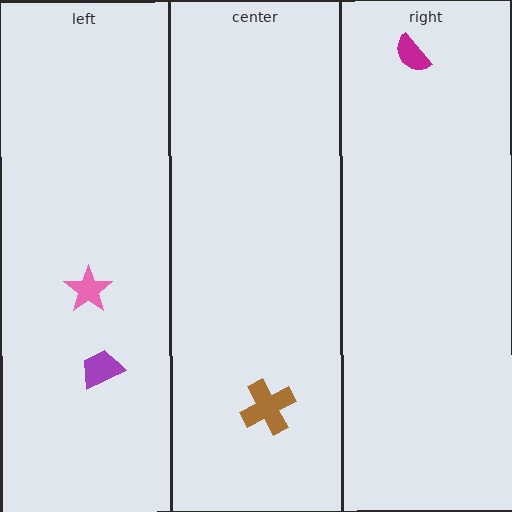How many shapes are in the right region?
1.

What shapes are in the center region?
The brown cross.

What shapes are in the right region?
The magenta semicircle.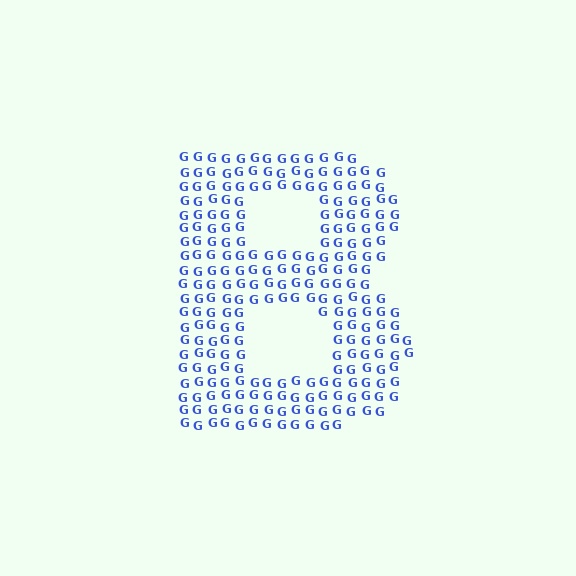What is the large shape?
The large shape is the letter B.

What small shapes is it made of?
It is made of small letter G's.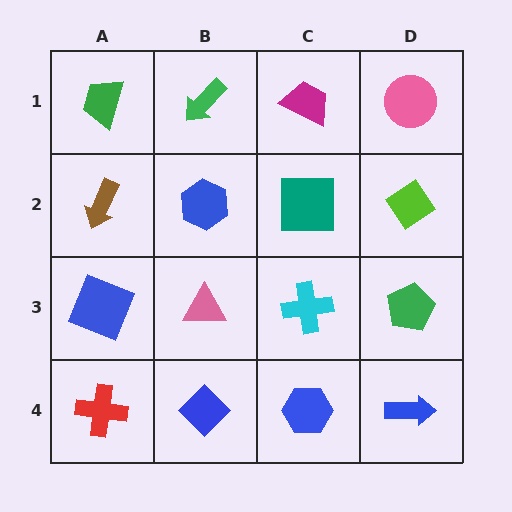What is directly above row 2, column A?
A green trapezoid.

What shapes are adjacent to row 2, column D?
A pink circle (row 1, column D), a green pentagon (row 3, column D), a teal square (row 2, column C).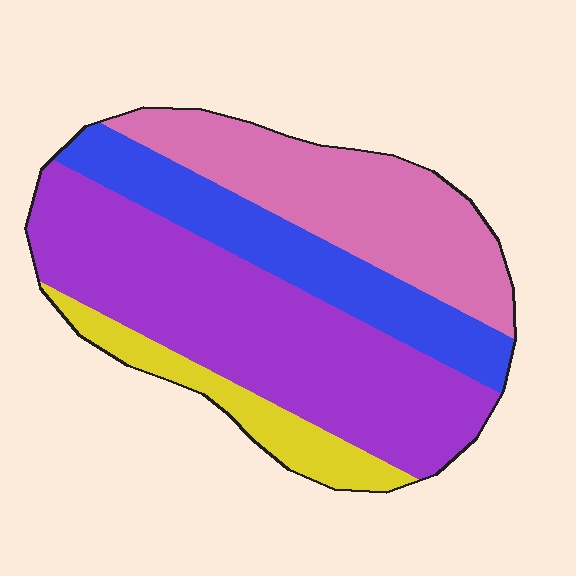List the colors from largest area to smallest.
From largest to smallest: purple, pink, blue, yellow.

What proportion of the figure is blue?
Blue takes up between a sixth and a third of the figure.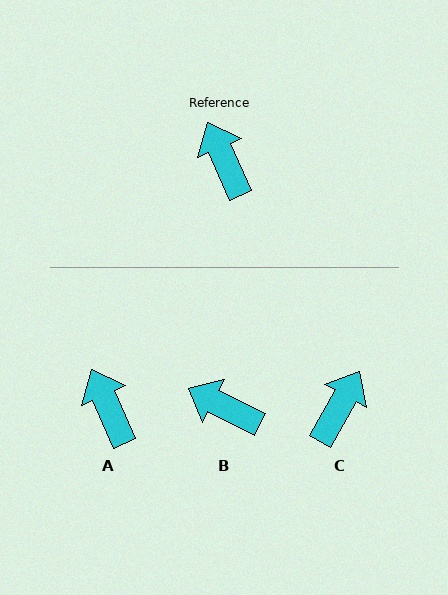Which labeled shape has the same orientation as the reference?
A.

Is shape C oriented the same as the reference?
No, it is off by about 53 degrees.